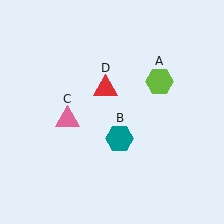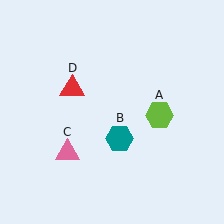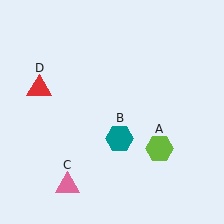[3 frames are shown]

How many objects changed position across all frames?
3 objects changed position: lime hexagon (object A), pink triangle (object C), red triangle (object D).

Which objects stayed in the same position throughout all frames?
Teal hexagon (object B) remained stationary.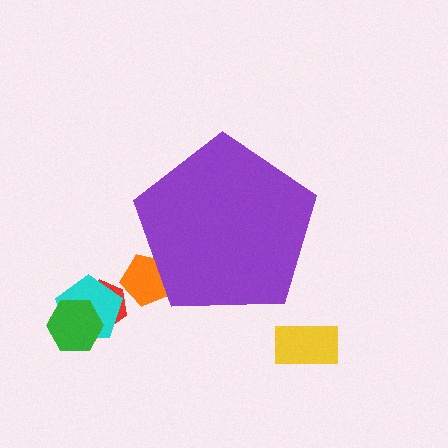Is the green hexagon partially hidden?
No, the green hexagon is fully visible.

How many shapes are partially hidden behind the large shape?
1 shape is partially hidden.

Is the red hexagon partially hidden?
No, the red hexagon is fully visible.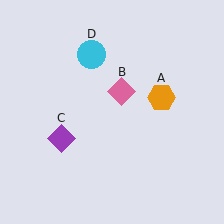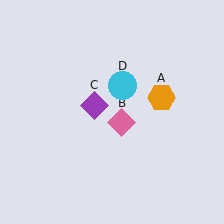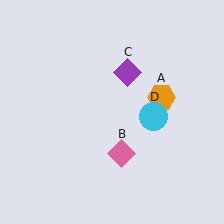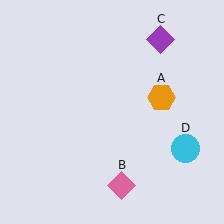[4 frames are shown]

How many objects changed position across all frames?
3 objects changed position: pink diamond (object B), purple diamond (object C), cyan circle (object D).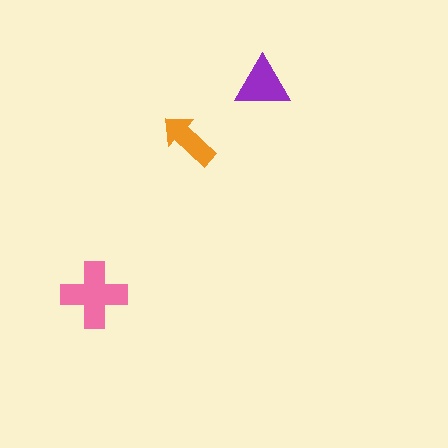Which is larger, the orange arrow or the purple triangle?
The purple triangle.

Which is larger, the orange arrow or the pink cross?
The pink cross.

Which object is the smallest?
The orange arrow.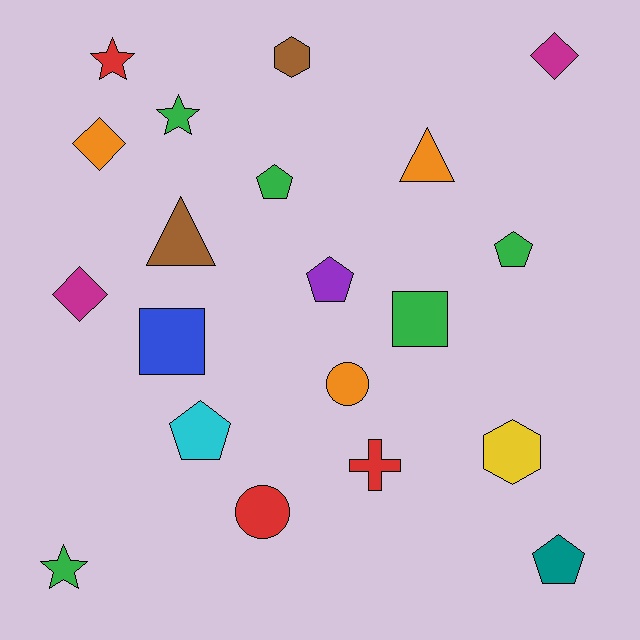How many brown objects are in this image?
There are 2 brown objects.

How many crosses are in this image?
There is 1 cross.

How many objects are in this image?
There are 20 objects.